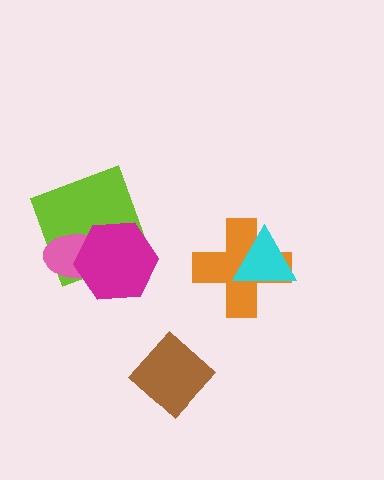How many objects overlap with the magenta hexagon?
2 objects overlap with the magenta hexagon.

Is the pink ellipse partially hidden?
Yes, it is partially covered by another shape.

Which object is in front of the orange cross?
The cyan triangle is in front of the orange cross.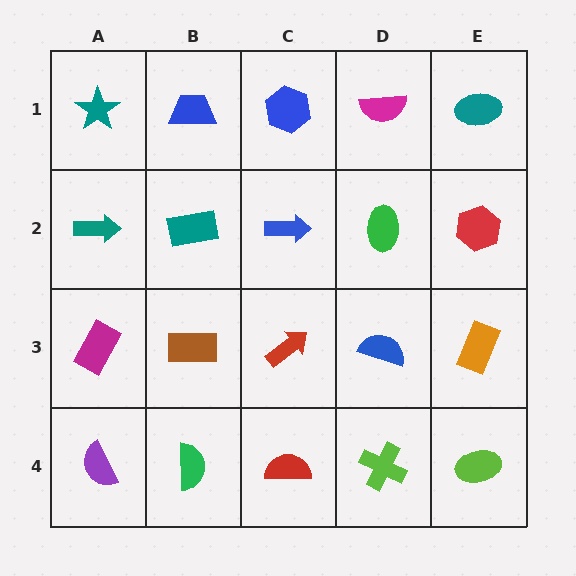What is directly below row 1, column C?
A blue arrow.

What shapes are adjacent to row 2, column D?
A magenta semicircle (row 1, column D), a blue semicircle (row 3, column D), a blue arrow (row 2, column C), a red hexagon (row 2, column E).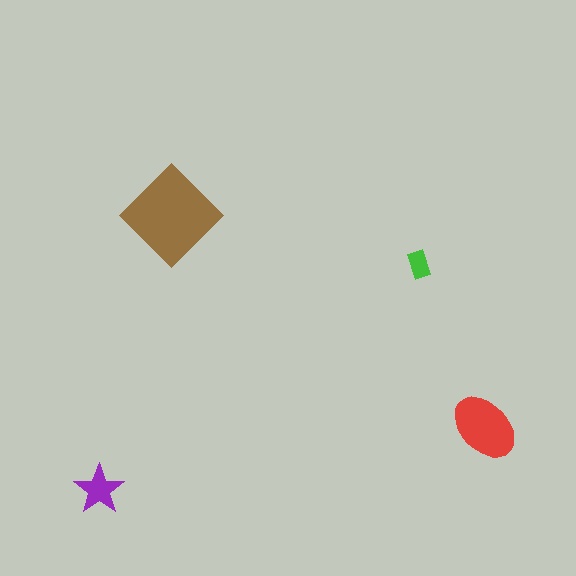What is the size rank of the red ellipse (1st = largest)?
2nd.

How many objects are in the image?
There are 4 objects in the image.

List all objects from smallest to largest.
The green rectangle, the purple star, the red ellipse, the brown diamond.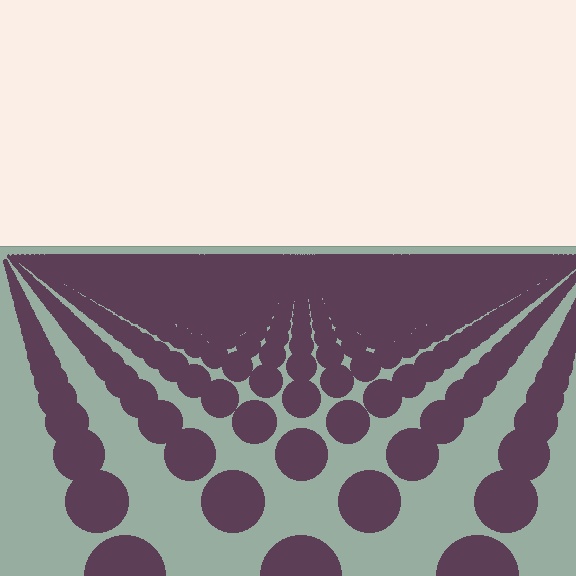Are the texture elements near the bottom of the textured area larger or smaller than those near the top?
Larger. Near the bottom, elements are closer to the viewer and appear at a bigger on-screen size.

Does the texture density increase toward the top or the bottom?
Density increases toward the top.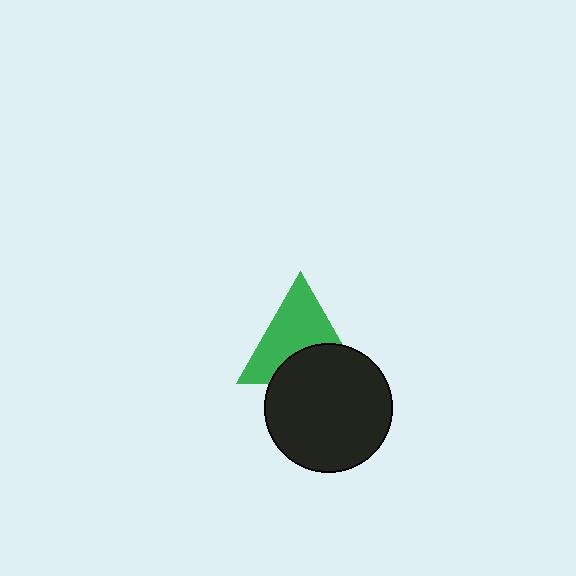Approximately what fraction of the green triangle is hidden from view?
Roughly 38% of the green triangle is hidden behind the black circle.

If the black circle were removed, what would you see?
You would see the complete green triangle.